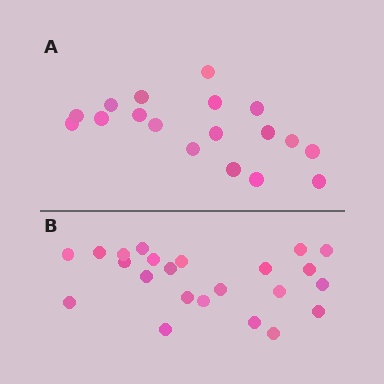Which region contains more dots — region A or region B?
Region B (the bottom region) has more dots.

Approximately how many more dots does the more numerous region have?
Region B has about 5 more dots than region A.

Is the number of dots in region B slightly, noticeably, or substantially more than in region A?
Region B has noticeably more, but not dramatically so. The ratio is roughly 1.3 to 1.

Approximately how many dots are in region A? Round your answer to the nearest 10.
About 20 dots. (The exact count is 18, which rounds to 20.)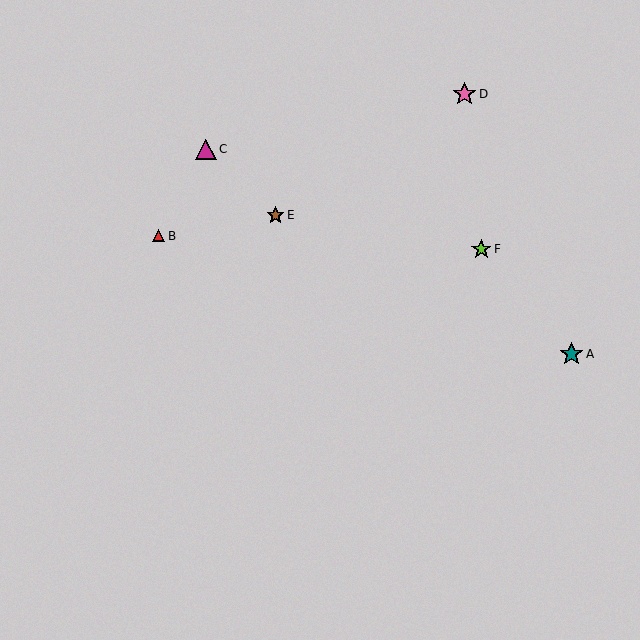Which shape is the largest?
The pink star (labeled D) is the largest.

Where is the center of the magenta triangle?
The center of the magenta triangle is at (206, 149).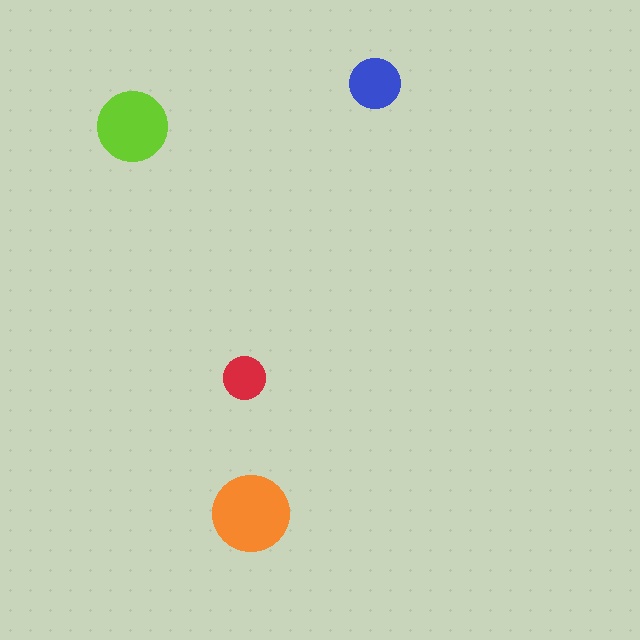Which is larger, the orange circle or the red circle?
The orange one.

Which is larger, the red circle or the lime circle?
The lime one.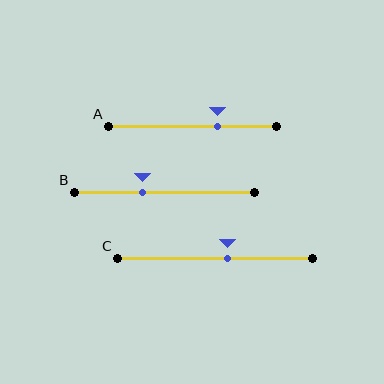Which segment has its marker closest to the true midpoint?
Segment C has its marker closest to the true midpoint.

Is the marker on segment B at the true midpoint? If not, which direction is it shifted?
No, the marker on segment B is shifted to the left by about 12% of the segment length.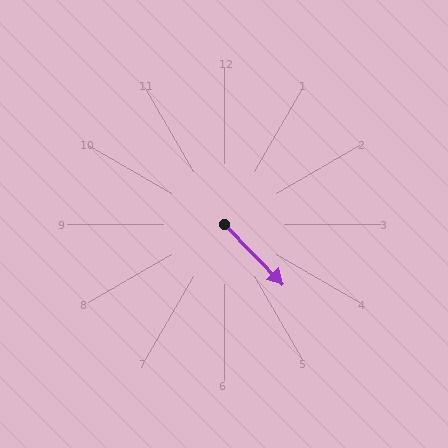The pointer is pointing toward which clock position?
Roughly 5 o'clock.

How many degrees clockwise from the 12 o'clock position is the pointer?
Approximately 136 degrees.